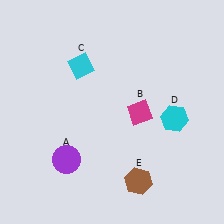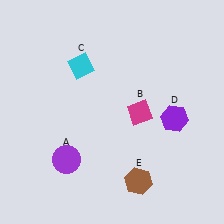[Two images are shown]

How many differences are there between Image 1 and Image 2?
There is 1 difference between the two images.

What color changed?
The hexagon (D) changed from cyan in Image 1 to purple in Image 2.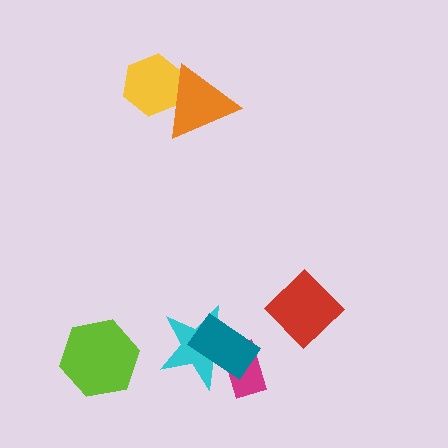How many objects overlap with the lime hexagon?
0 objects overlap with the lime hexagon.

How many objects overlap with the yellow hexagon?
1 object overlaps with the yellow hexagon.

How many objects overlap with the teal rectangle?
2 objects overlap with the teal rectangle.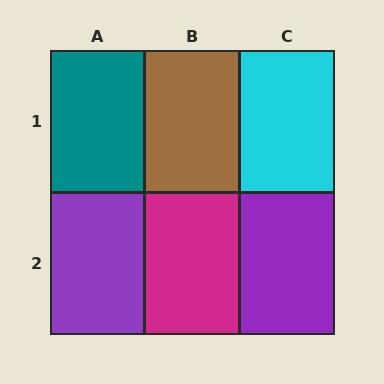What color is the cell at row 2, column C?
Purple.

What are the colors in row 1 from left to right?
Teal, brown, cyan.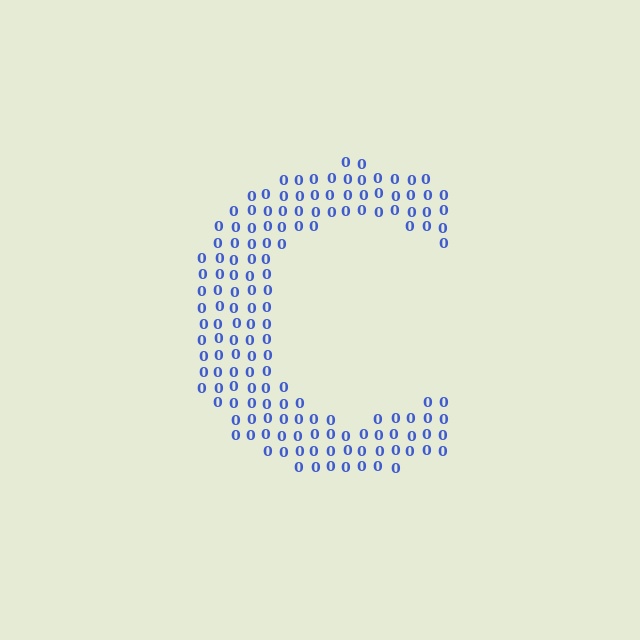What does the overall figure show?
The overall figure shows the letter C.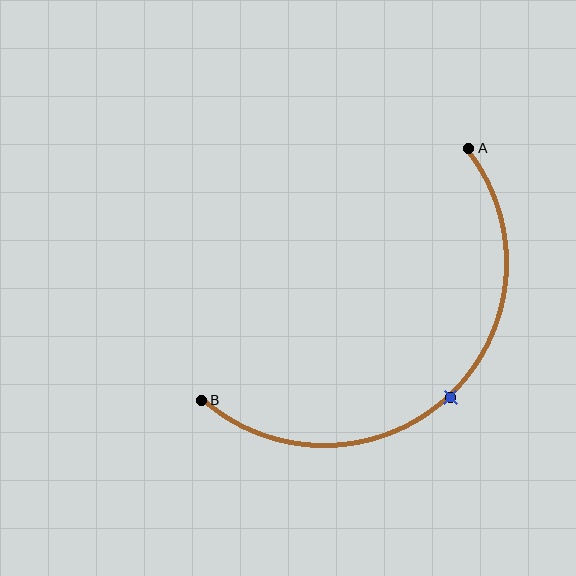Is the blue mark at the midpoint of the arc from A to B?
Yes. The blue mark lies on the arc at equal arc-length from both A and B — it is the arc midpoint.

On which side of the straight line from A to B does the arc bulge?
The arc bulges below and to the right of the straight line connecting A and B.